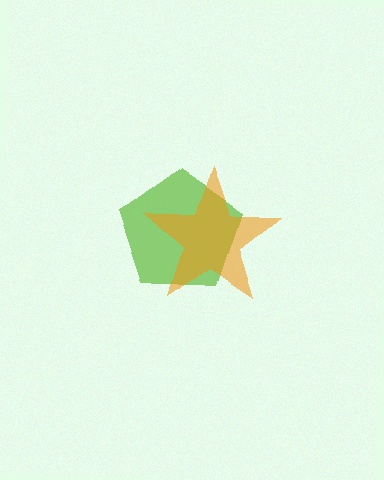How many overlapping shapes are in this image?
There are 2 overlapping shapes in the image.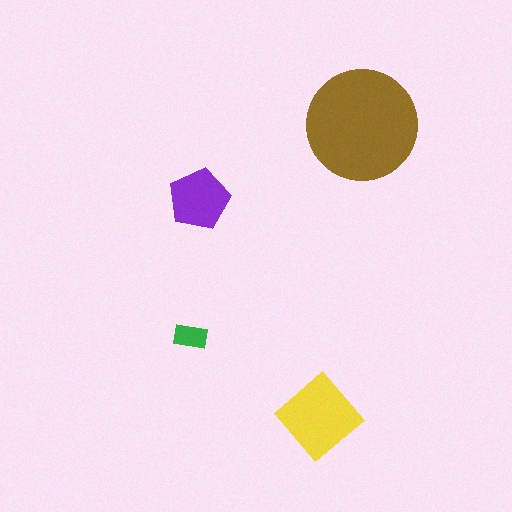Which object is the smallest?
The green rectangle.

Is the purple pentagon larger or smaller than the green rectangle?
Larger.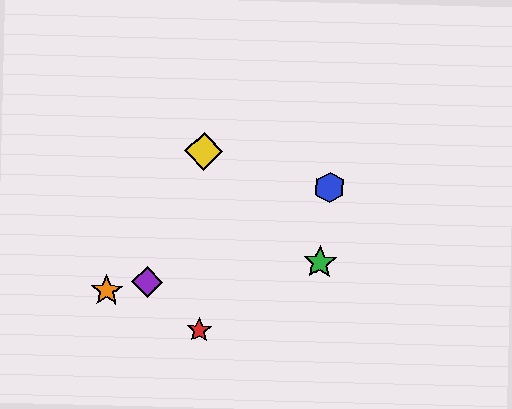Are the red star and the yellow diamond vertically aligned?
Yes, both are at x≈199.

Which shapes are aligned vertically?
The red star, the yellow diamond are aligned vertically.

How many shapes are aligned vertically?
2 shapes (the red star, the yellow diamond) are aligned vertically.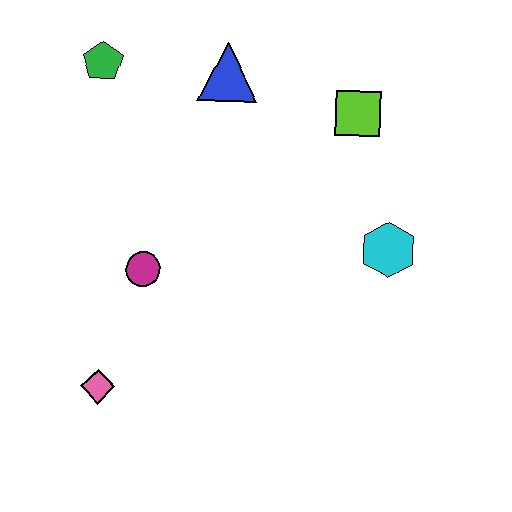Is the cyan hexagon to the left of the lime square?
No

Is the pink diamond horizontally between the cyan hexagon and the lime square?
No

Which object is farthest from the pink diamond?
The lime square is farthest from the pink diamond.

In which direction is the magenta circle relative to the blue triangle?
The magenta circle is below the blue triangle.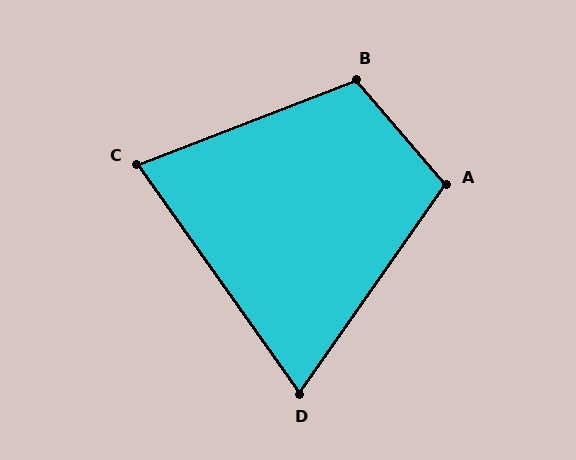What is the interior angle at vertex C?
Approximately 76 degrees (acute).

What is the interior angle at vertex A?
Approximately 104 degrees (obtuse).